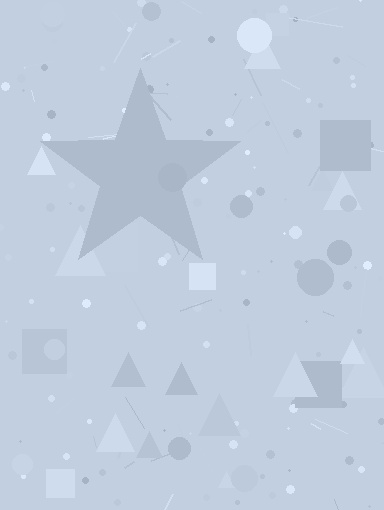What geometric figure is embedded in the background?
A star is embedded in the background.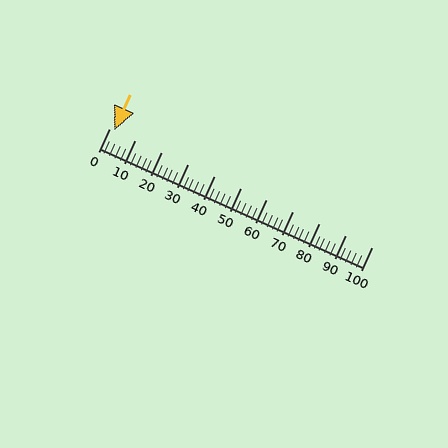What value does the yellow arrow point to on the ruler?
The yellow arrow points to approximately 2.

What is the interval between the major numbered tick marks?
The major tick marks are spaced 10 units apart.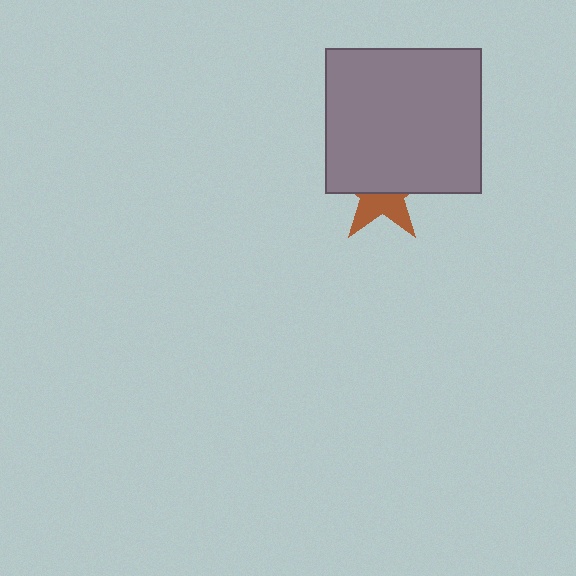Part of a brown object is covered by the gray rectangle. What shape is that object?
It is a star.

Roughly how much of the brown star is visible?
A small part of it is visible (roughly 43%).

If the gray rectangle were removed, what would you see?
You would see the complete brown star.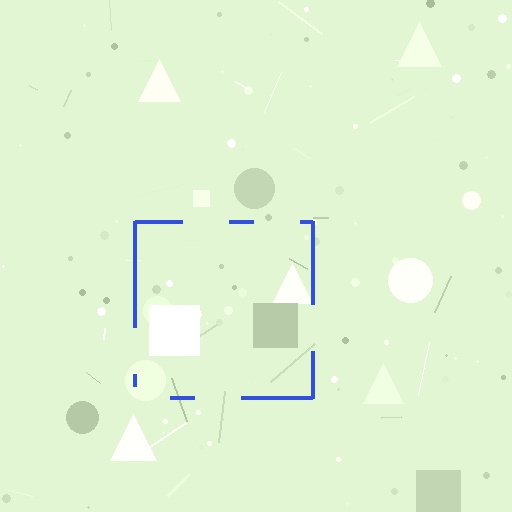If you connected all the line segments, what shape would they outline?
They would outline a square.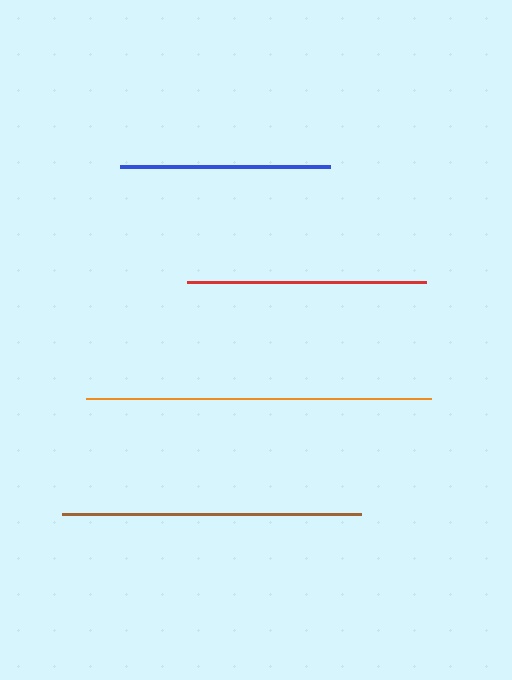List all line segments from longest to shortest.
From longest to shortest: orange, brown, red, blue.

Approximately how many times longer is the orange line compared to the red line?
The orange line is approximately 1.4 times the length of the red line.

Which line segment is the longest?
The orange line is the longest at approximately 345 pixels.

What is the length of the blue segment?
The blue segment is approximately 210 pixels long.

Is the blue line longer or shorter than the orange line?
The orange line is longer than the blue line.